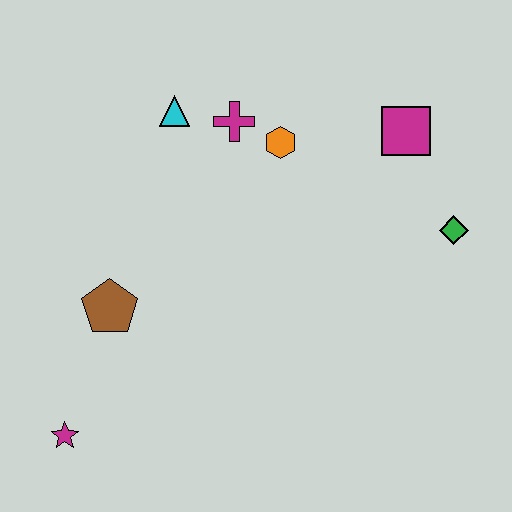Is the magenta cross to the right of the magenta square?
No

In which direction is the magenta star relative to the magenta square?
The magenta star is to the left of the magenta square.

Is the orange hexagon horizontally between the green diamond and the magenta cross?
Yes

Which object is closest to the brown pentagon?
The magenta star is closest to the brown pentagon.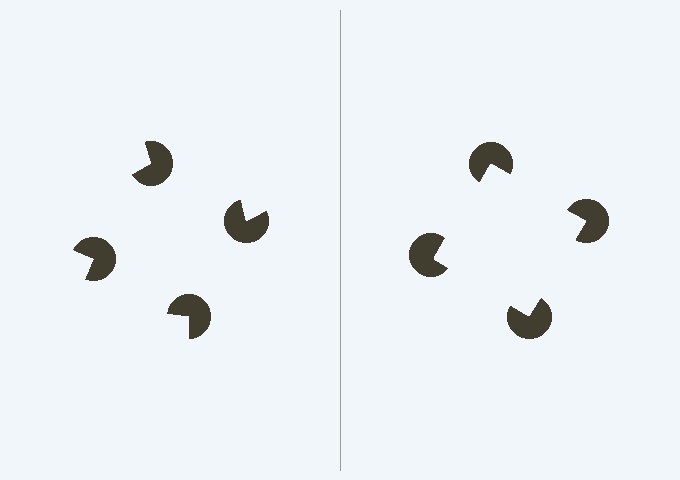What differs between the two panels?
The pac-man discs are positioned identically on both sides; only the wedge orientations differ. On the right they align to a square; on the left they are misaligned.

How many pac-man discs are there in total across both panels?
8 — 4 on each side.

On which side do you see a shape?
An illusory square appears on the right side. On the left side the wedge cuts are rotated, so no coherent shape forms.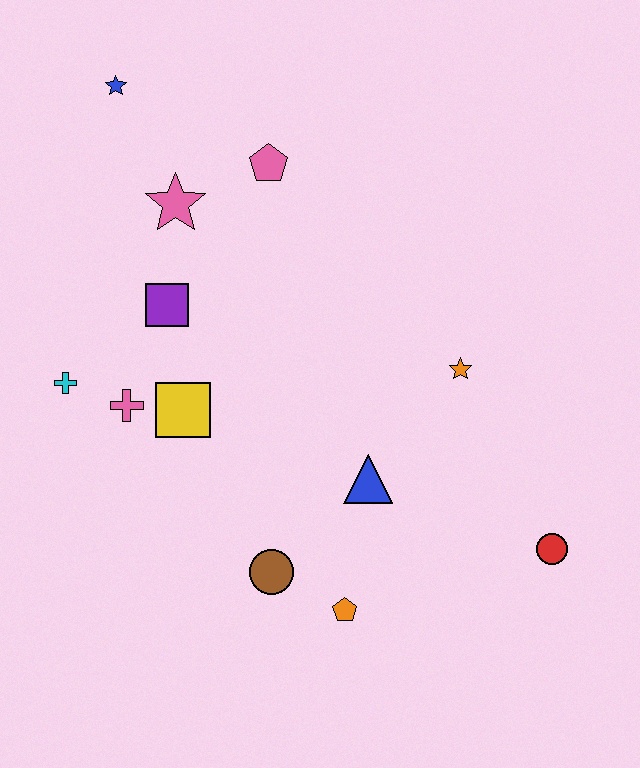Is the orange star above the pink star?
No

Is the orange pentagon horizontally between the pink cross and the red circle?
Yes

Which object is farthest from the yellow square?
The red circle is farthest from the yellow square.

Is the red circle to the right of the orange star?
Yes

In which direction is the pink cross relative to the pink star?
The pink cross is below the pink star.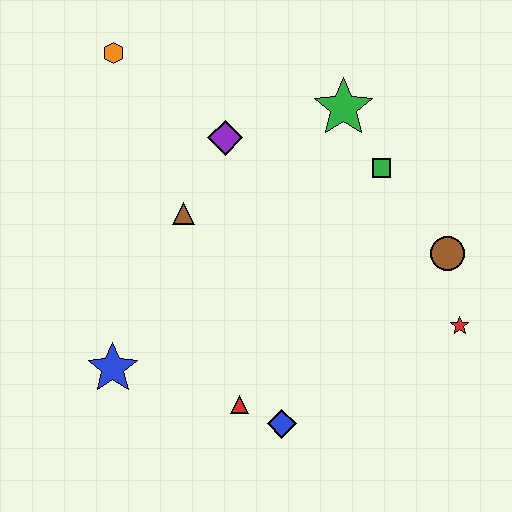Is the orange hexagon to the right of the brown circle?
No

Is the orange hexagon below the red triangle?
No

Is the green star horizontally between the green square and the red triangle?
Yes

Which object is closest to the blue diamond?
The red triangle is closest to the blue diamond.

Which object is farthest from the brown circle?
The orange hexagon is farthest from the brown circle.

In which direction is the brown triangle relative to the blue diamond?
The brown triangle is above the blue diamond.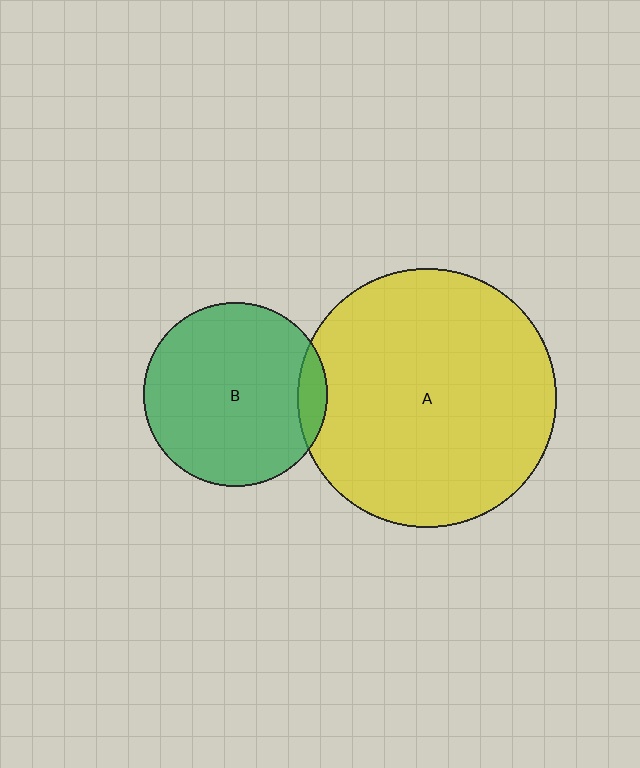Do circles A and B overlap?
Yes.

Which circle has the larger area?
Circle A (yellow).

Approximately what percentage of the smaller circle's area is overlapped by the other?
Approximately 10%.